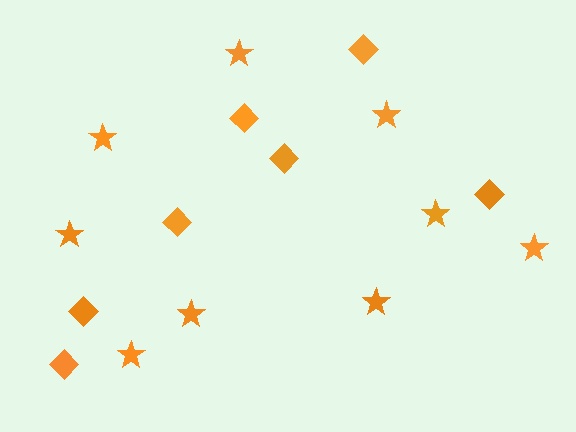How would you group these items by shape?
There are 2 groups: one group of diamonds (7) and one group of stars (9).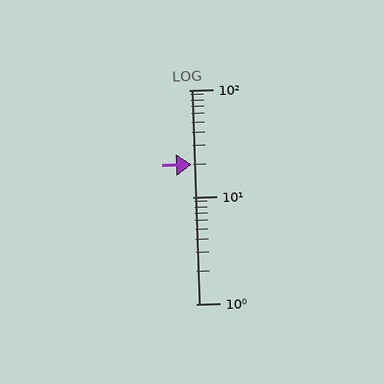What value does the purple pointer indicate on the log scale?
The pointer indicates approximately 20.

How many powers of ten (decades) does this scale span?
The scale spans 2 decades, from 1 to 100.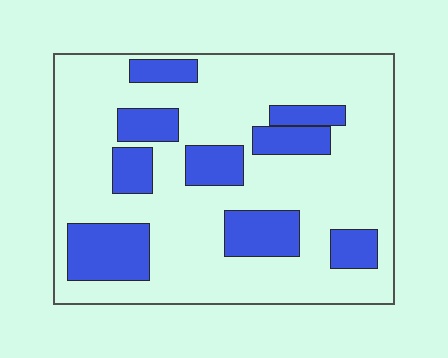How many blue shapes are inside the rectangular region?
9.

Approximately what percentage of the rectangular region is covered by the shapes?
Approximately 25%.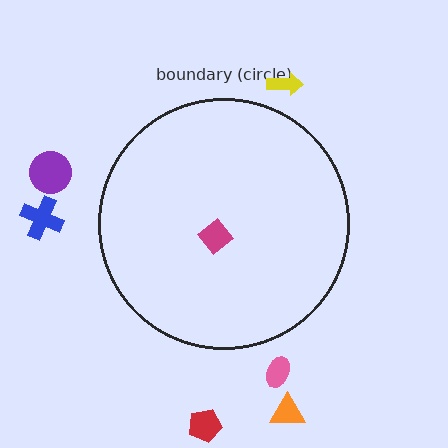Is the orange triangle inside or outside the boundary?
Outside.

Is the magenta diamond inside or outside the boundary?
Inside.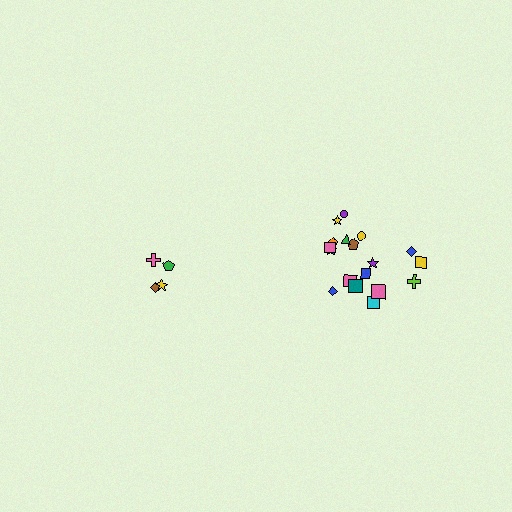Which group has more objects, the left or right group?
The right group.